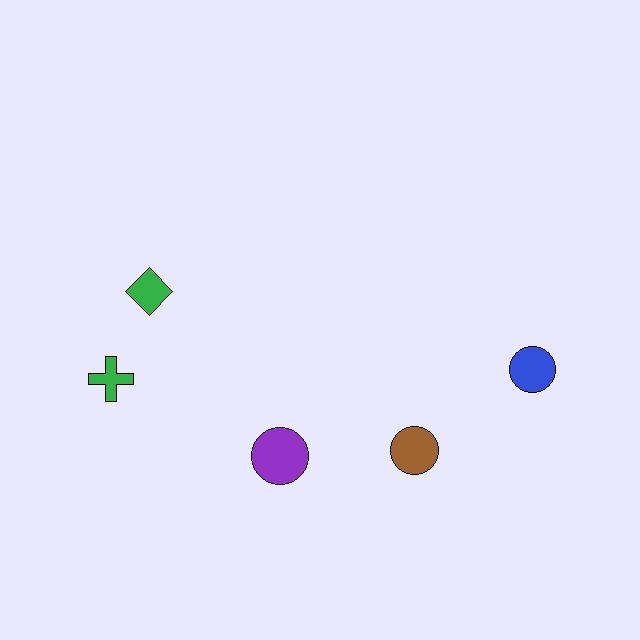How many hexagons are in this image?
There are no hexagons.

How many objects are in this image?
There are 5 objects.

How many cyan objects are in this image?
There are no cyan objects.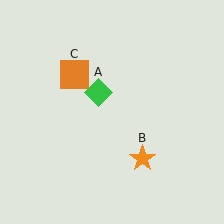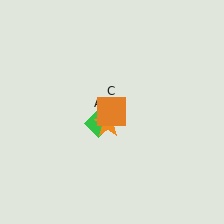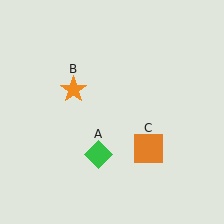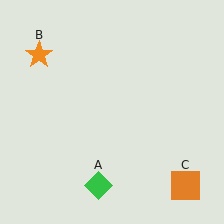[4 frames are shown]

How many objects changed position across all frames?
3 objects changed position: green diamond (object A), orange star (object B), orange square (object C).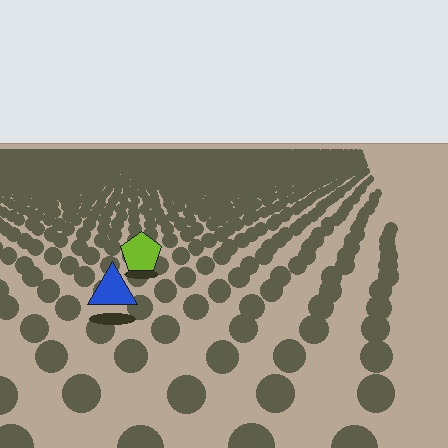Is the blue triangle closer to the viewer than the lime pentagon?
Yes. The blue triangle is closer — you can tell from the texture gradient: the ground texture is coarser near it.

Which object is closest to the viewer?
The blue triangle is closest. The texture marks near it are larger and more spread out.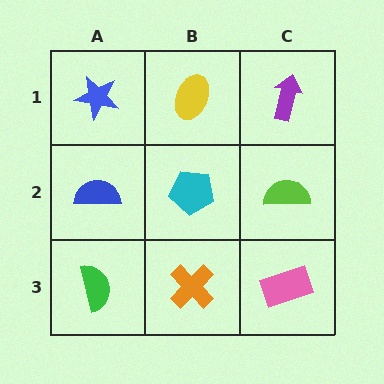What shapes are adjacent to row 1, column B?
A cyan pentagon (row 2, column B), a blue star (row 1, column A), a purple arrow (row 1, column C).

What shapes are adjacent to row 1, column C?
A lime semicircle (row 2, column C), a yellow ellipse (row 1, column B).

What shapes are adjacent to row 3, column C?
A lime semicircle (row 2, column C), an orange cross (row 3, column B).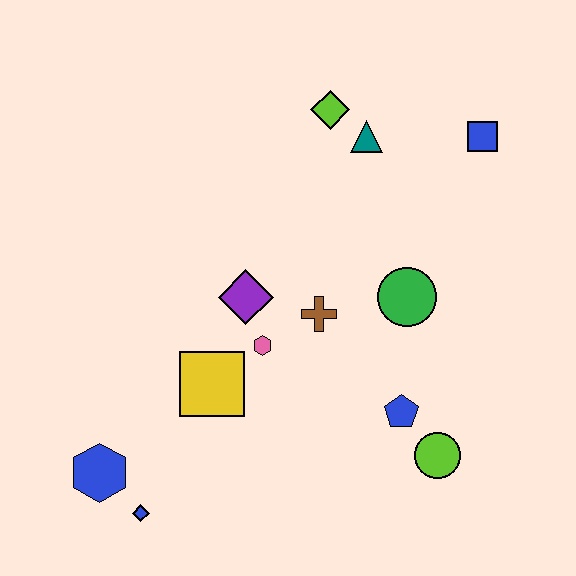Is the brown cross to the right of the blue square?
No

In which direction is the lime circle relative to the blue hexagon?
The lime circle is to the right of the blue hexagon.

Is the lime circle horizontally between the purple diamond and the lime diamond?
No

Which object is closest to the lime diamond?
The teal triangle is closest to the lime diamond.